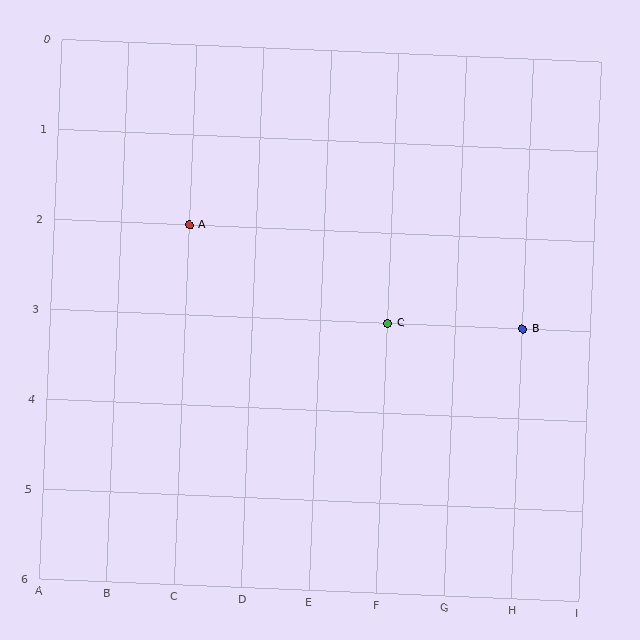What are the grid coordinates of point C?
Point C is at grid coordinates (F, 3).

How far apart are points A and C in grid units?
Points A and C are 3 columns and 1 row apart (about 3.2 grid units diagonally).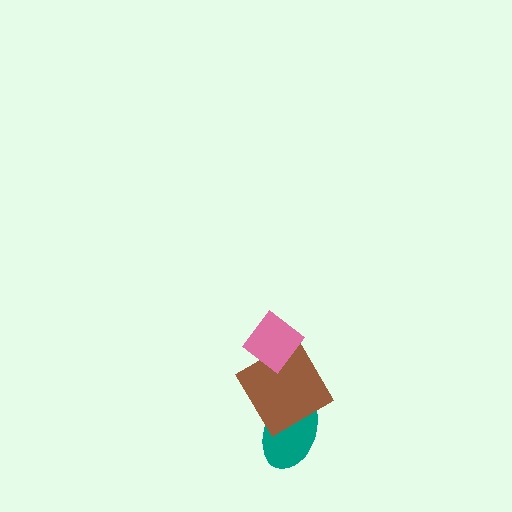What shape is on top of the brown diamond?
The pink diamond is on top of the brown diamond.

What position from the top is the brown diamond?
The brown diamond is 2nd from the top.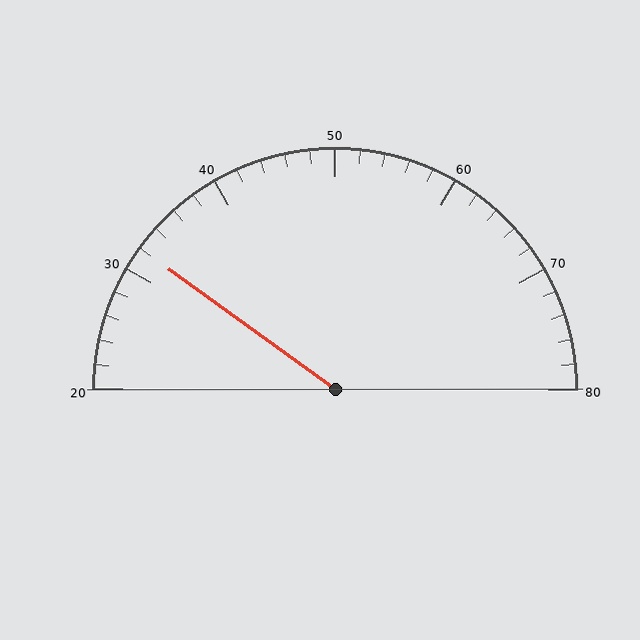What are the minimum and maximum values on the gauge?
The gauge ranges from 20 to 80.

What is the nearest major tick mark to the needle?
The nearest major tick mark is 30.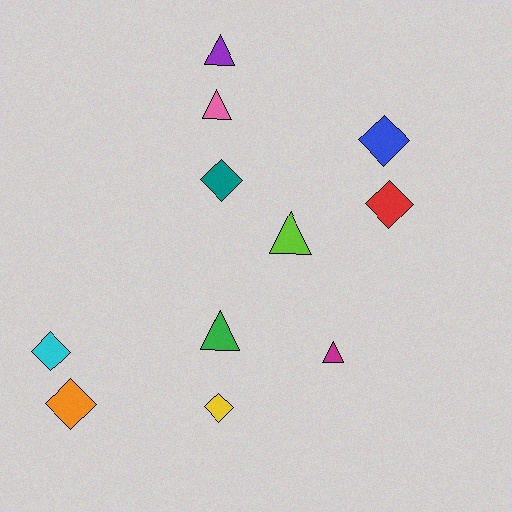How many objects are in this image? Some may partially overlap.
There are 11 objects.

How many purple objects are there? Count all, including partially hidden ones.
There is 1 purple object.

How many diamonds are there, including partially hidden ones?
There are 6 diamonds.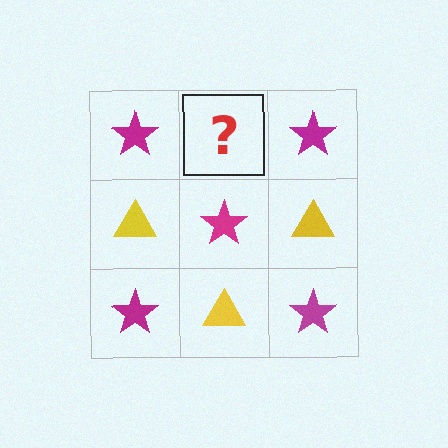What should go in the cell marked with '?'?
The missing cell should contain a yellow triangle.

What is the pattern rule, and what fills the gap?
The rule is that it alternates magenta star and yellow triangle in a checkerboard pattern. The gap should be filled with a yellow triangle.